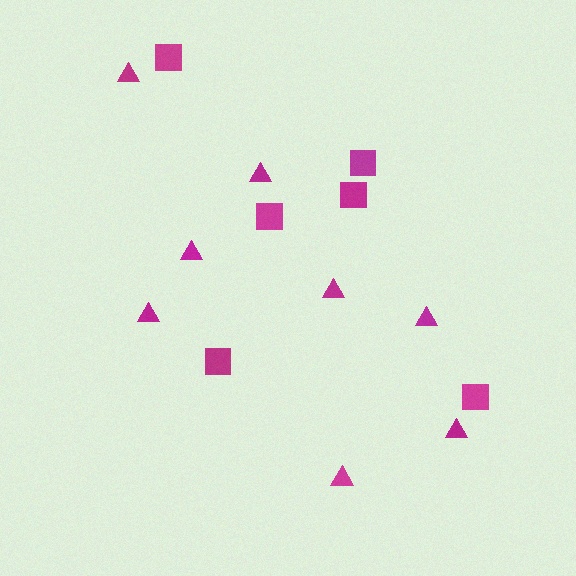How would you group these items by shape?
There are 2 groups: one group of squares (6) and one group of triangles (8).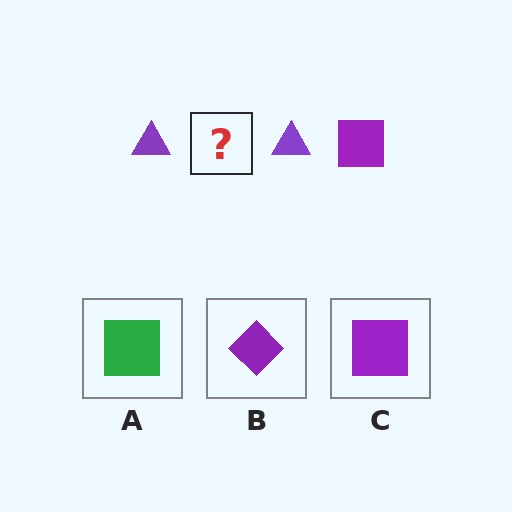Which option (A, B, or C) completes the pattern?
C.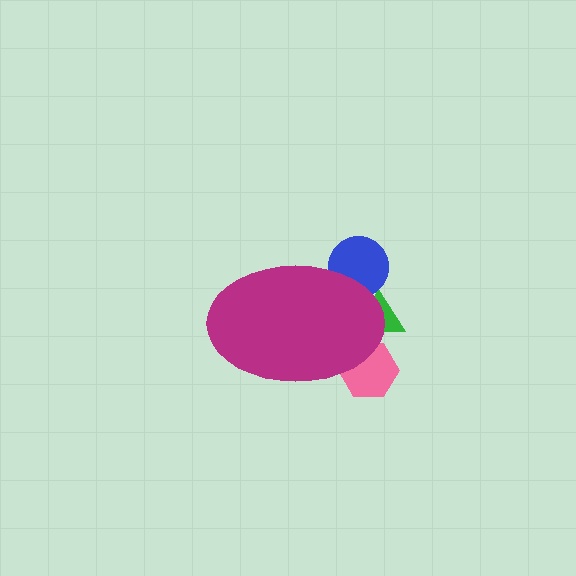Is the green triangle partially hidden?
Yes, the green triangle is partially hidden behind the magenta ellipse.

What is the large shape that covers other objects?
A magenta ellipse.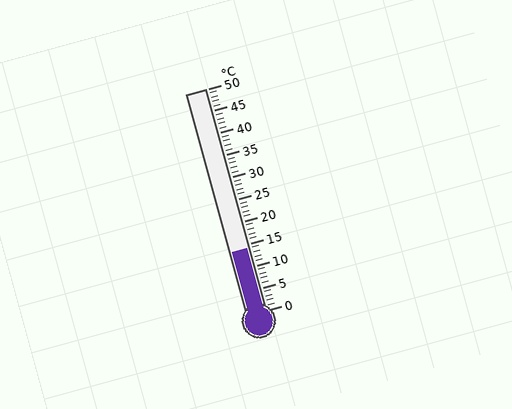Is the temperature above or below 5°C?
The temperature is above 5°C.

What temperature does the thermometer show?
The thermometer shows approximately 14°C.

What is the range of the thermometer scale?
The thermometer scale ranges from 0°C to 50°C.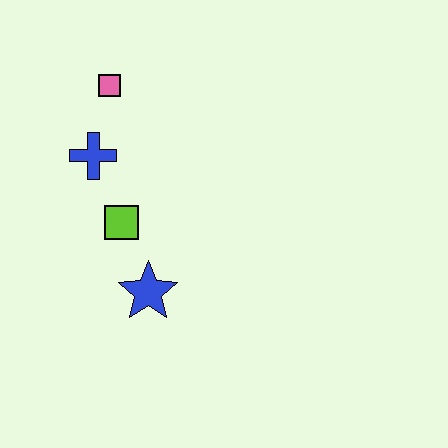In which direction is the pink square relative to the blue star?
The pink square is above the blue star.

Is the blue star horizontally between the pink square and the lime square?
No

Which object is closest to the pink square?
The blue cross is closest to the pink square.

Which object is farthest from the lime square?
The pink square is farthest from the lime square.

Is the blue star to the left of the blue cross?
No